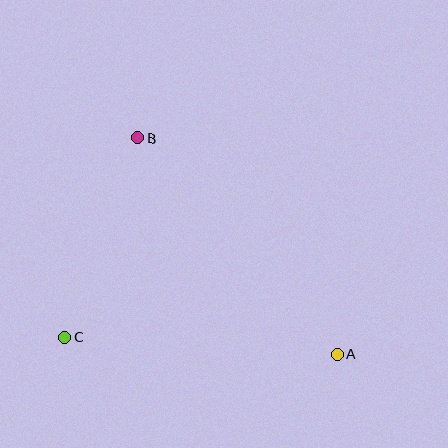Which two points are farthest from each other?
Points A and B are farthest from each other.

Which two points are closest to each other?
Points B and C are closest to each other.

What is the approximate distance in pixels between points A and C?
The distance between A and C is approximately 273 pixels.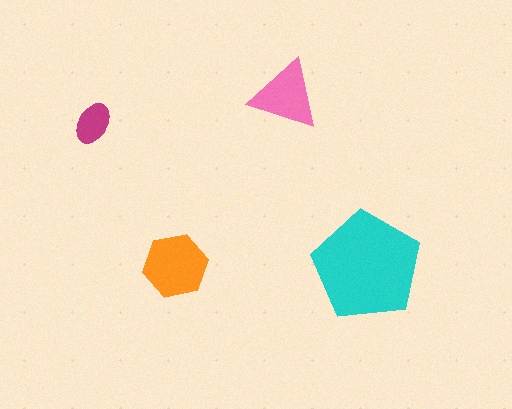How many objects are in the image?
There are 4 objects in the image.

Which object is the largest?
The cyan pentagon.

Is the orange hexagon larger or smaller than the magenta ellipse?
Larger.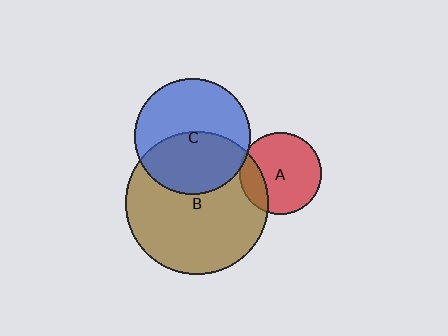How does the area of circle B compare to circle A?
Approximately 3.0 times.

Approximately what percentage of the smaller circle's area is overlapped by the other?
Approximately 20%.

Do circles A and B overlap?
Yes.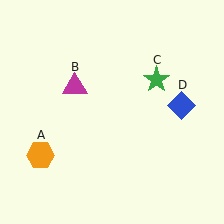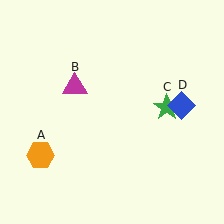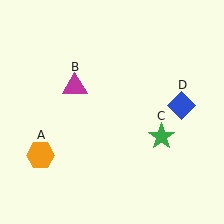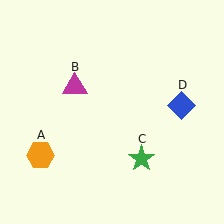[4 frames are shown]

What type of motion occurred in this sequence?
The green star (object C) rotated clockwise around the center of the scene.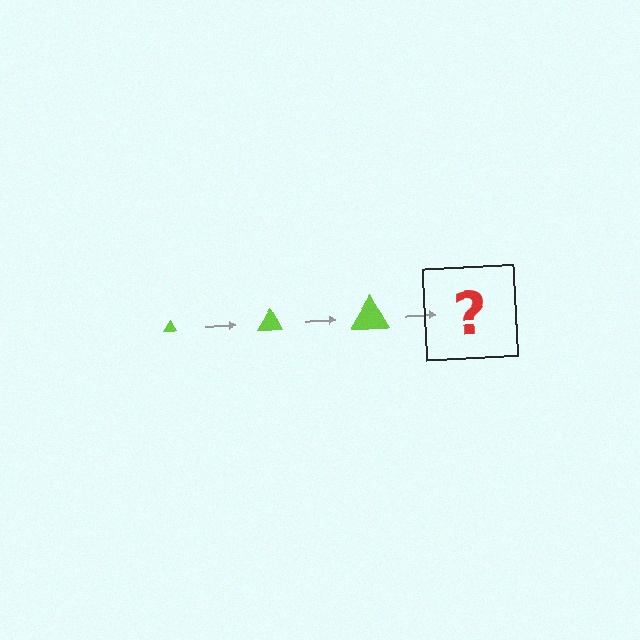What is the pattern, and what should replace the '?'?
The pattern is that the triangle gets progressively larger each step. The '?' should be a lime triangle, larger than the previous one.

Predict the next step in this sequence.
The next step is a lime triangle, larger than the previous one.